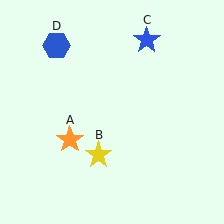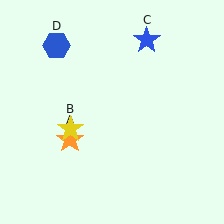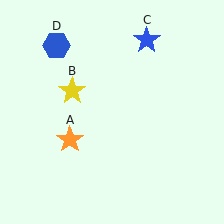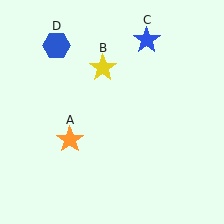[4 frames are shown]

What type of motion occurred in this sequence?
The yellow star (object B) rotated clockwise around the center of the scene.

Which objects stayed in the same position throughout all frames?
Orange star (object A) and blue star (object C) and blue hexagon (object D) remained stationary.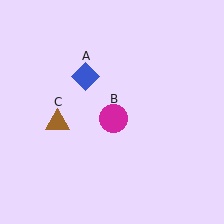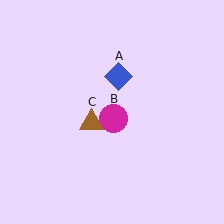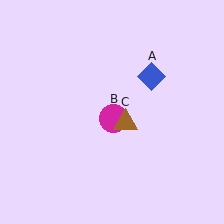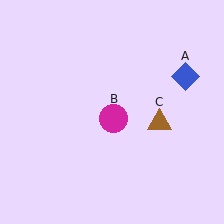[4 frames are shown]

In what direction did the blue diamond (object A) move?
The blue diamond (object A) moved right.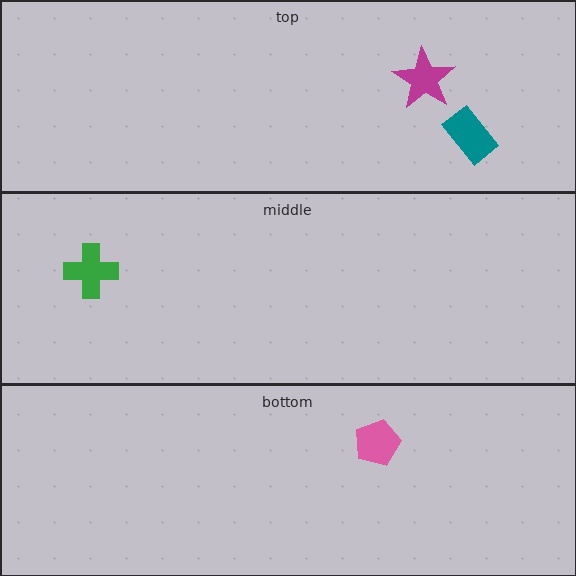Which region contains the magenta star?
The top region.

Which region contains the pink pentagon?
The bottom region.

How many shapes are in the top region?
2.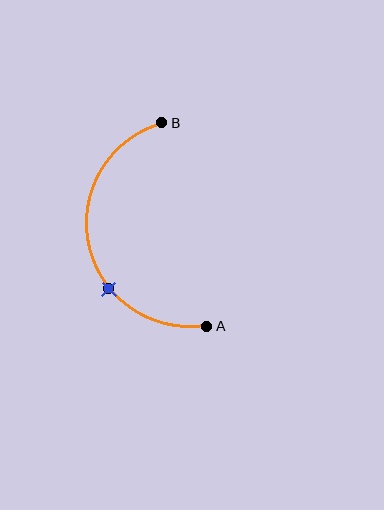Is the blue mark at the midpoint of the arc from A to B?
No. The blue mark lies on the arc but is closer to endpoint A. The arc midpoint would be at the point on the curve equidistant along the arc from both A and B.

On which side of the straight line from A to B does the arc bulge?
The arc bulges to the left of the straight line connecting A and B.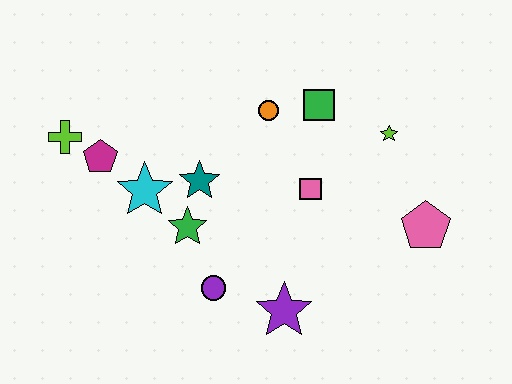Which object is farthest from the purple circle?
The lime star is farthest from the purple circle.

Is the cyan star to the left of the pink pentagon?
Yes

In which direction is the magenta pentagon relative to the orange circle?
The magenta pentagon is to the left of the orange circle.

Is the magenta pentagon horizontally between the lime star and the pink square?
No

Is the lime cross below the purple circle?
No